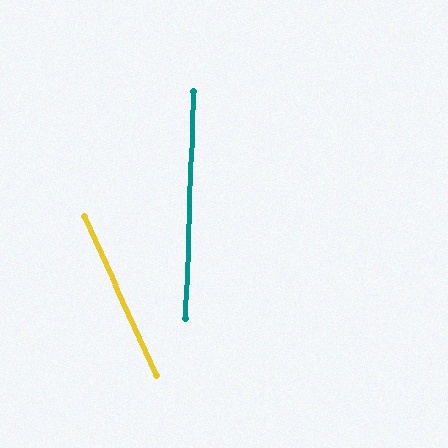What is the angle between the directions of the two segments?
Approximately 26 degrees.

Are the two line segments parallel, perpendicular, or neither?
Neither parallel nor perpendicular — they differ by about 26°.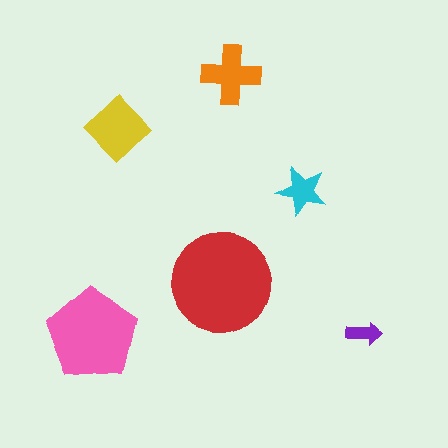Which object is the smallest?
The purple arrow.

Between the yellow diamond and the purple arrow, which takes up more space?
The yellow diamond.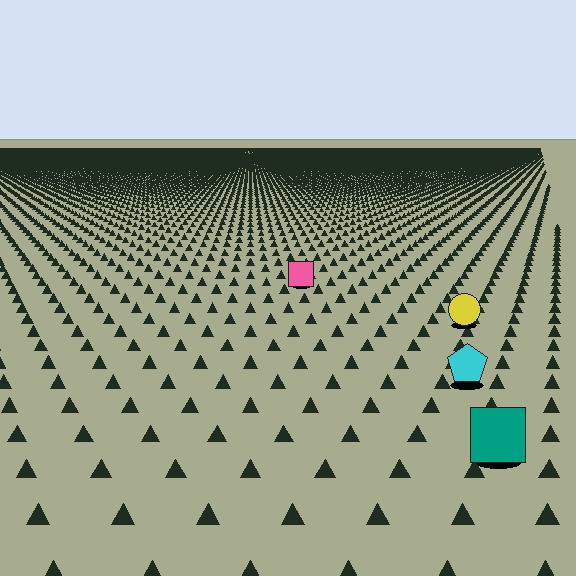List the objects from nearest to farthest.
From nearest to farthest: the teal square, the cyan pentagon, the yellow circle, the pink square.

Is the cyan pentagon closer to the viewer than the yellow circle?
Yes. The cyan pentagon is closer — you can tell from the texture gradient: the ground texture is coarser near it.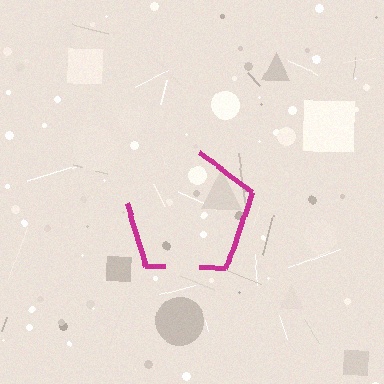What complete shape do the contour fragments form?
The contour fragments form a pentagon.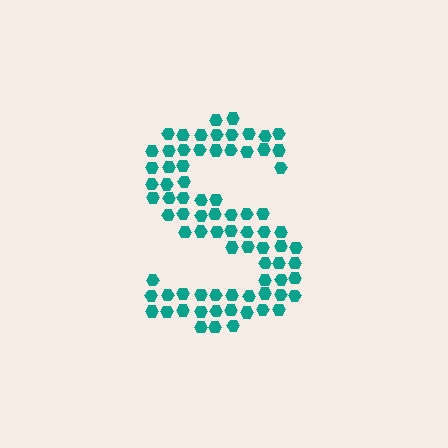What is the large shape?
The large shape is the letter S.